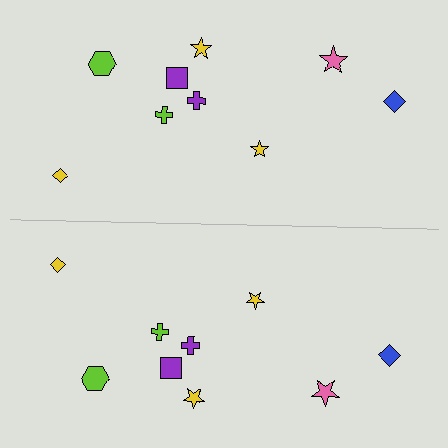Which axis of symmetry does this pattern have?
The pattern has a horizontal axis of symmetry running through the center of the image.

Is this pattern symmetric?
Yes, this pattern has bilateral (reflection) symmetry.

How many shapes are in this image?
There are 18 shapes in this image.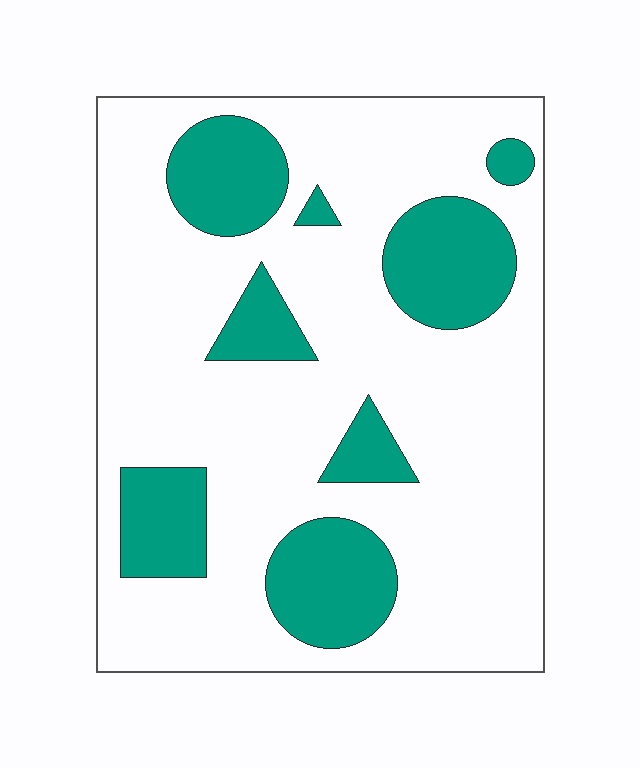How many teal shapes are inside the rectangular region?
8.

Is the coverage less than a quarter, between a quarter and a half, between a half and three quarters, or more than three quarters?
Less than a quarter.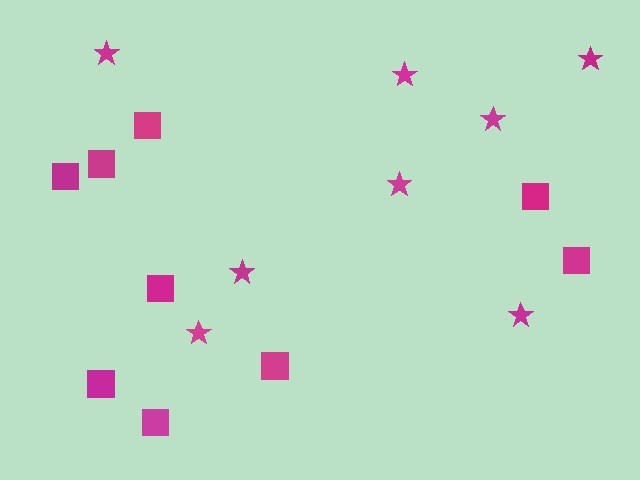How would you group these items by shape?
There are 2 groups: one group of squares (9) and one group of stars (8).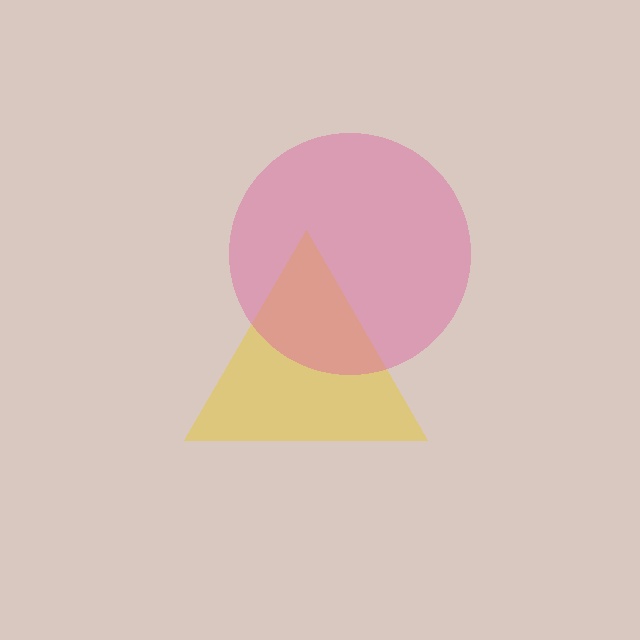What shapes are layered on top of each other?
The layered shapes are: a yellow triangle, a pink circle.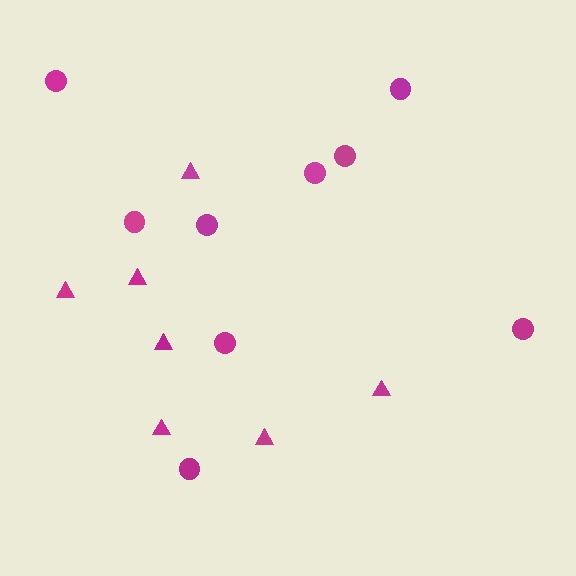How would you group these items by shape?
There are 2 groups: one group of circles (9) and one group of triangles (7).